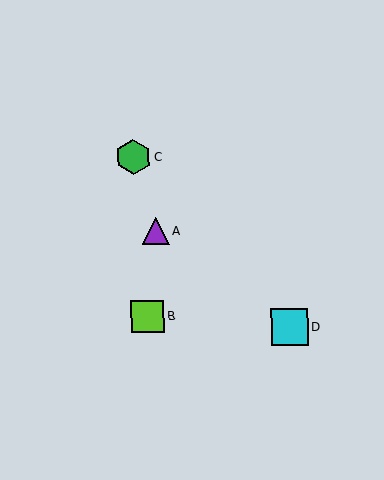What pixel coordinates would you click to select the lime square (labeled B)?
Click at (148, 317) to select the lime square B.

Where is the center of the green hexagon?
The center of the green hexagon is at (133, 157).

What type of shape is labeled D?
Shape D is a cyan square.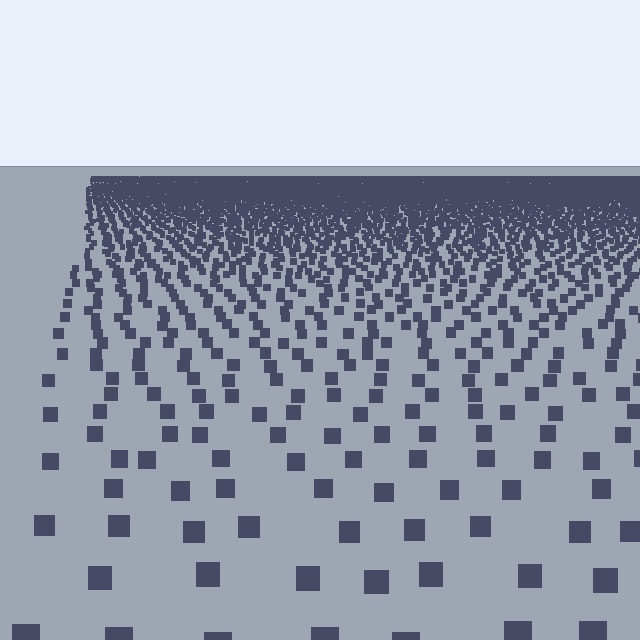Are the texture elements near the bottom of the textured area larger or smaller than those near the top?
Larger. Near the bottom, elements are closer to the viewer and appear at a bigger on-screen size.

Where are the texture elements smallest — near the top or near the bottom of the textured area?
Near the top.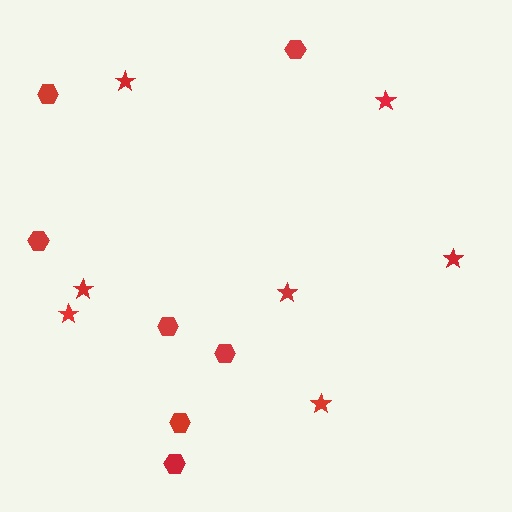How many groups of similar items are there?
There are 2 groups: one group of stars (7) and one group of hexagons (7).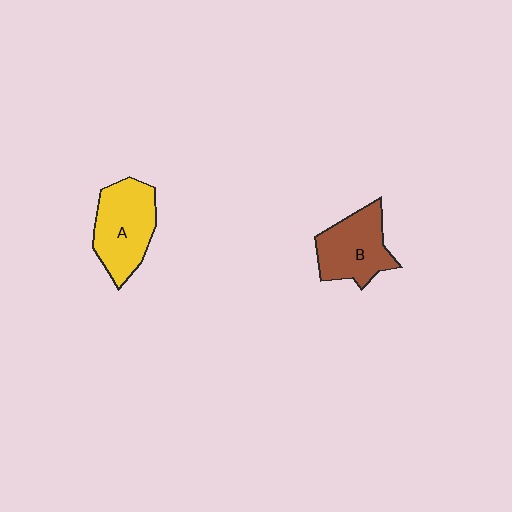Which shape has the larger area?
Shape A (yellow).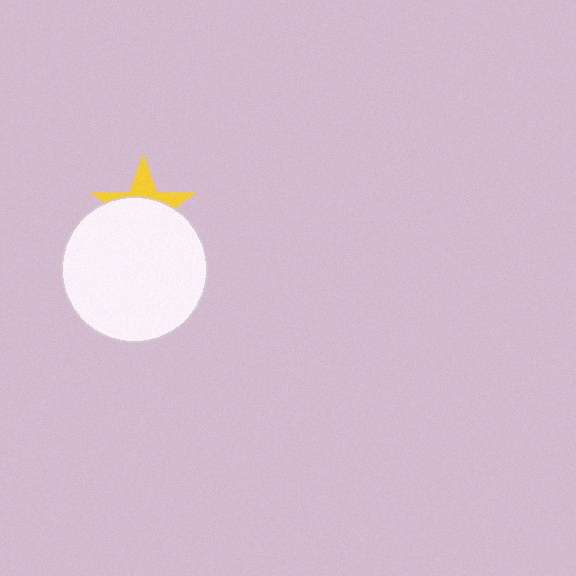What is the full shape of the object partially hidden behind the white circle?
The partially hidden object is a yellow star.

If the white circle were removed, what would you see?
You would see the complete yellow star.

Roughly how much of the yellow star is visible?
A small part of it is visible (roughly 36%).